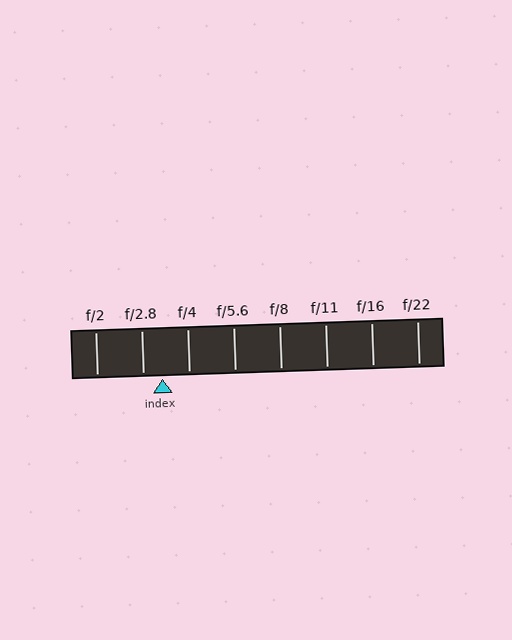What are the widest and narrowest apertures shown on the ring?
The widest aperture shown is f/2 and the narrowest is f/22.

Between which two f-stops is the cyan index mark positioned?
The index mark is between f/2.8 and f/4.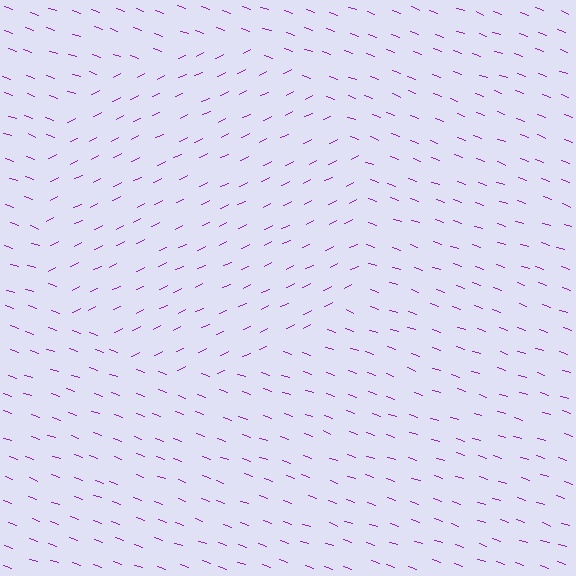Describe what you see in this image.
The image is filled with small purple line segments. A circle region in the image has lines oriented differently from the surrounding lines, creating a visible texture boundary.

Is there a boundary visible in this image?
Yes, there is a texture boundary formed by a change in line orientation.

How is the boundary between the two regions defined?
The boundary is defined purely by a change in line orientation (approximately 45 degrees difference). All lines are the same color and thickness.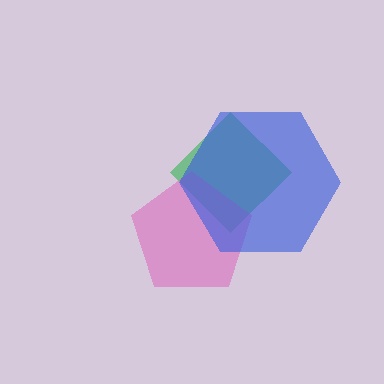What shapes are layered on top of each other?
The layered shapes are: a green diamond, a pink pentagon, a blue hexagon.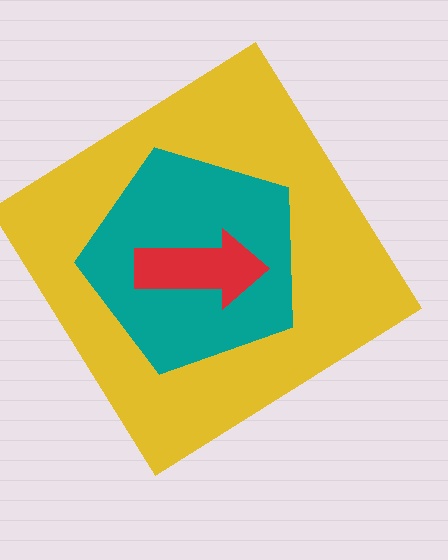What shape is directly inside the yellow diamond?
The teal pentagon.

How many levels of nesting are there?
3.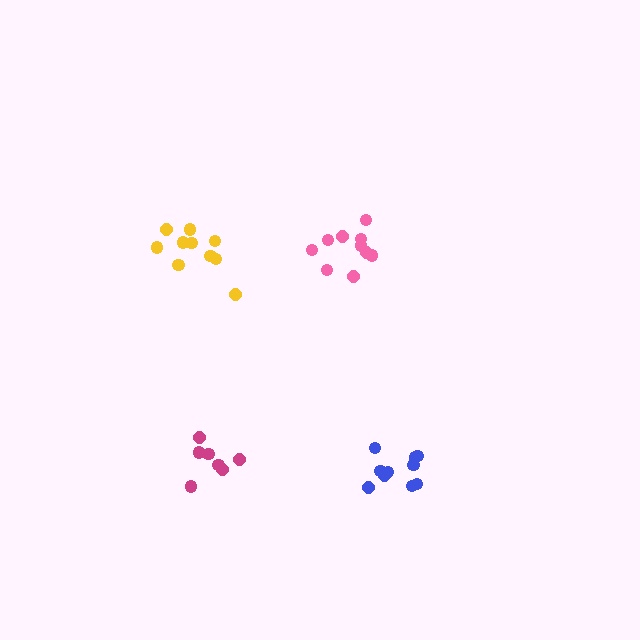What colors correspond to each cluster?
The clusters are colored: blue, pink, yellow, magenta.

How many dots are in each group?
Group 1: 11 dots, Group 2: 10 dots, Group 3: 10 dots, Group 4: 7 dots (38 total).